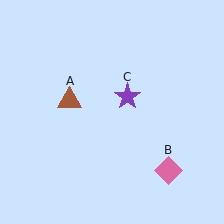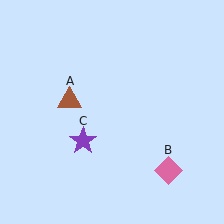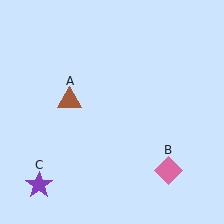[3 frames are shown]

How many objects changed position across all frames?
1 object changed position: purple star (object C).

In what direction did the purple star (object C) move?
The purple star (object C) moved down and to the left.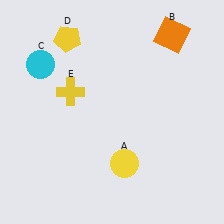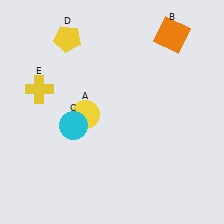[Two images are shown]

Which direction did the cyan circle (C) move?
The cyan circle (C) moved down.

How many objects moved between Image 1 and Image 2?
3 objects moved between the two images.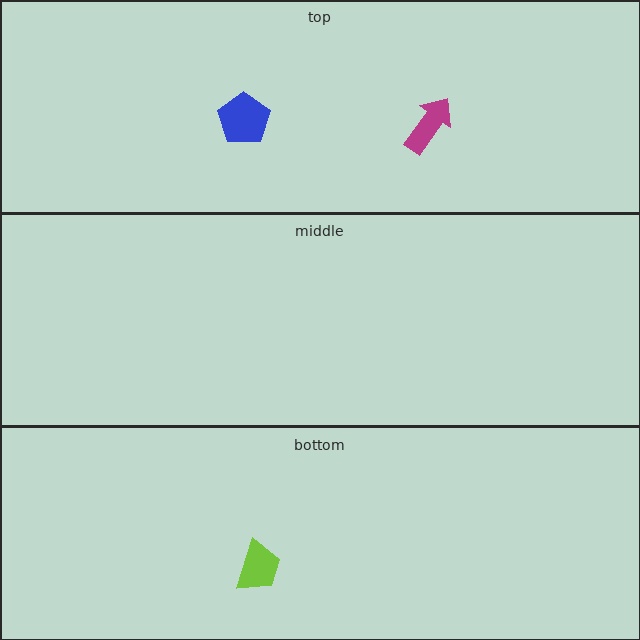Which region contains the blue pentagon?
The top region.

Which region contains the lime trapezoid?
The bottom region.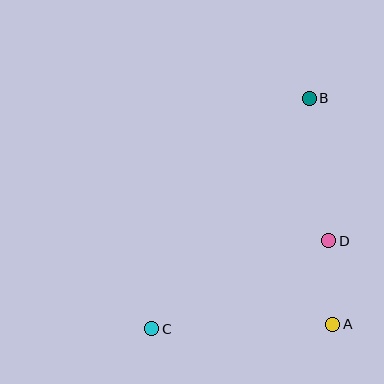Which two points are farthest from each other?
Points B and C are farthest from each other.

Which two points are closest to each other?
Points A and D are closest to each other.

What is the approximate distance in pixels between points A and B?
The distance between A and B is approximately 227 pixels.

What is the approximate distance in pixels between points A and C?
The distance between A and C is approximately 181 pixels.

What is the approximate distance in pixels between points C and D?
The distance between C and D is approximately 197 pixels.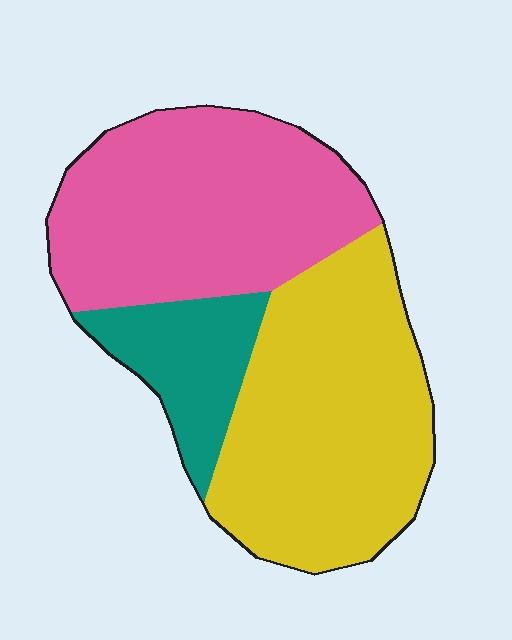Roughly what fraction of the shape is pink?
Pink covers 41% of the shape.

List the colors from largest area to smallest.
From largest to smallest: yellow, pink, teal.